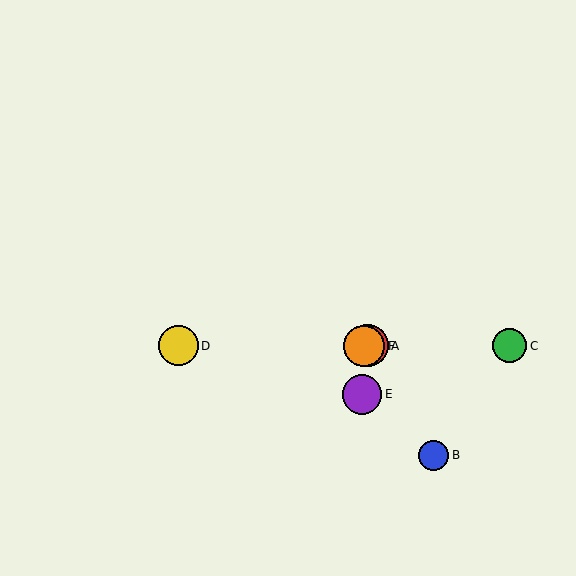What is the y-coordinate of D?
Object D is at y≈346.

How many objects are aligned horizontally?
4 objects (A, C, D, F) are aligned horizontally.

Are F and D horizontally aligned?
Yes, both are at y≈346.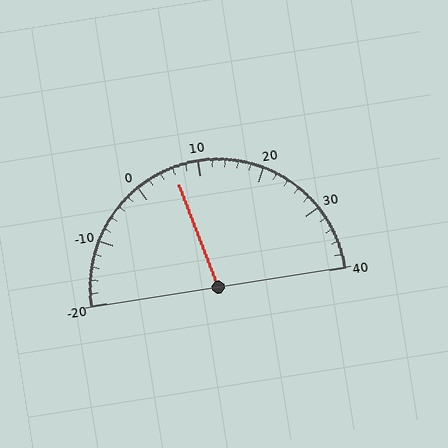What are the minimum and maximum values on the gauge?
The gauge ranges from -20 to 40.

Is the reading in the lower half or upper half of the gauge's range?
The reading is in the lower half of the range (-20 to 40).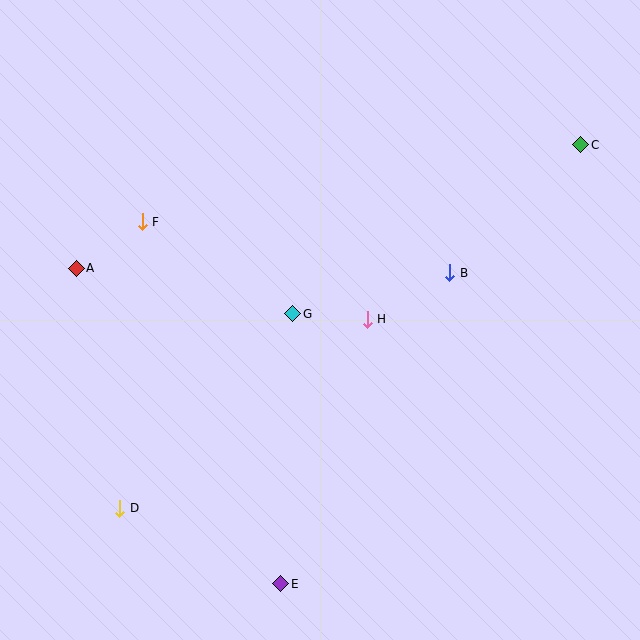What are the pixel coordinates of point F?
Point F is at (142, 222).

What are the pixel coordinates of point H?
Point H is at (367, 319).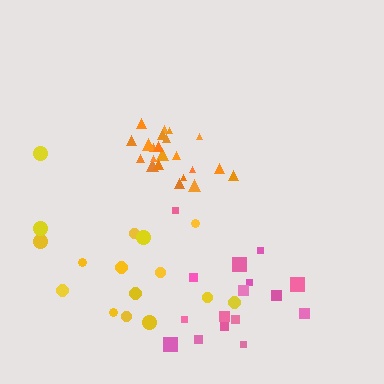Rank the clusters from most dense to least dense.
orange, pink, yellow.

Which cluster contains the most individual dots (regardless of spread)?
Orange (22).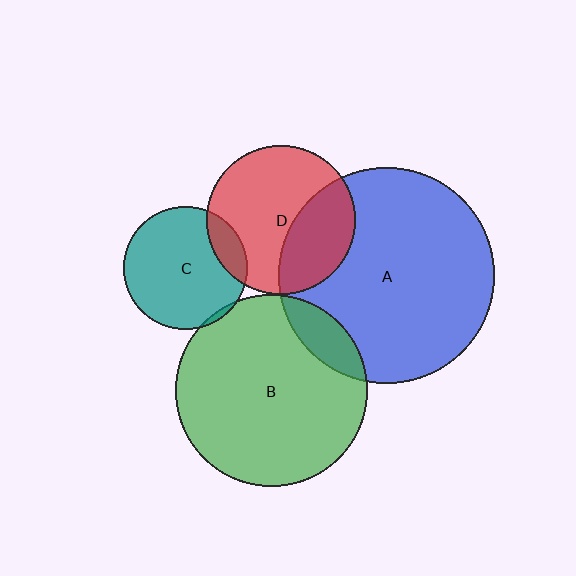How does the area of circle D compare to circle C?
Approximately 1.5 times.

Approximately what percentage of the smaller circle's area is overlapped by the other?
Approximately 5%.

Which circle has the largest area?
Circle A (blue).